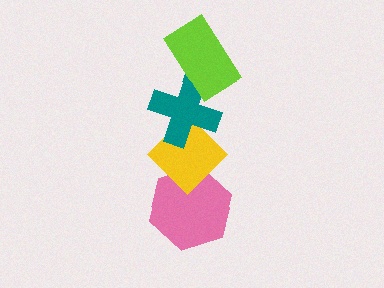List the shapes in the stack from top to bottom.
From top to bottom: the lime rectangle, the teal cross, the yellow diamond, the pink hexagon.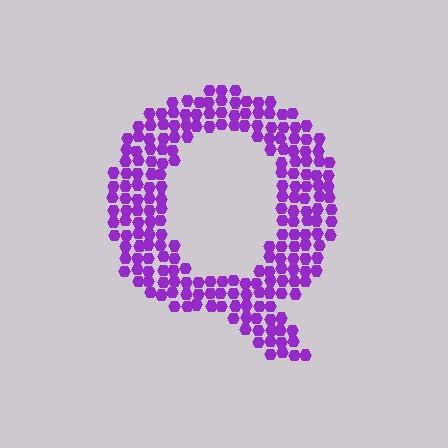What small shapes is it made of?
It is made of small hexagons.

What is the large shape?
The large shape is the letter Q.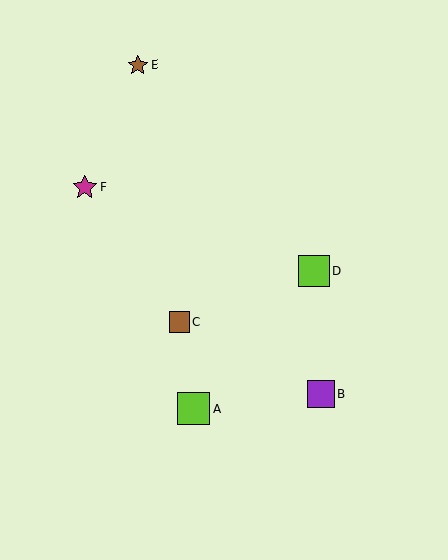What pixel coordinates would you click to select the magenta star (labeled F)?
Click at (85, 187) to select the magenta star F.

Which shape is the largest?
The lime square (labeled A) is the largest.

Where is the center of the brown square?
The center of the brown square is at (179, 322).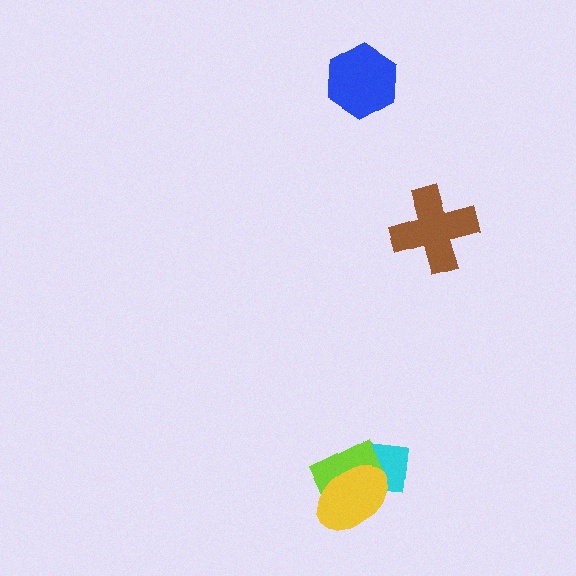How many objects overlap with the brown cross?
0 objects overlap with the brown cross.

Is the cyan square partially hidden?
Yes, it is partially covered by another shape.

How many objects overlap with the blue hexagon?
0 objects overlap with the blue hexagon.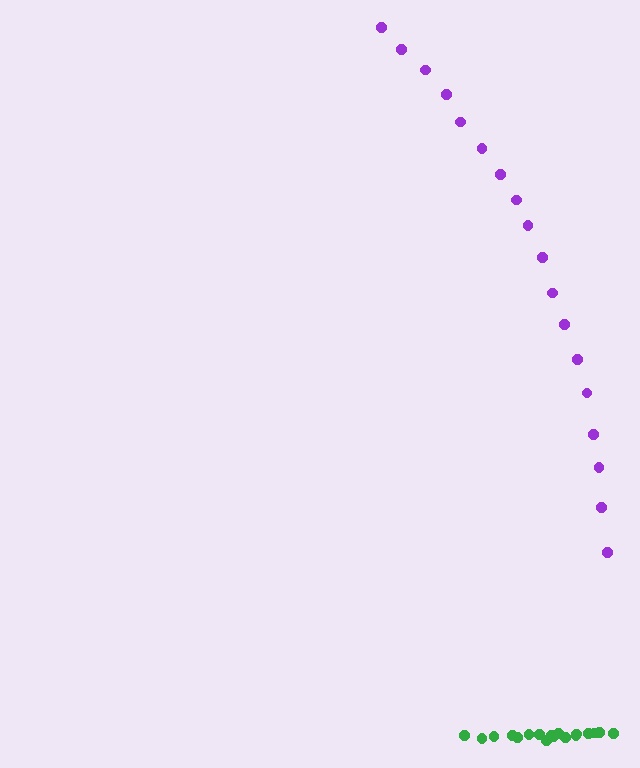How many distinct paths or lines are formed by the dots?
There are 2 distinct paths.